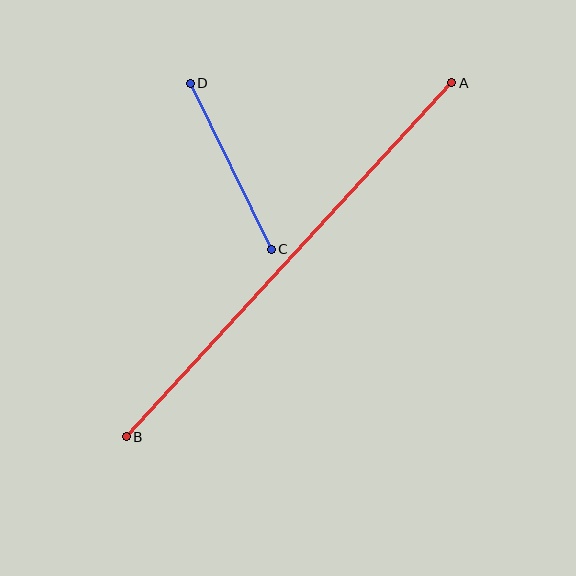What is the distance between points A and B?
The distance is approximately 481 pixels.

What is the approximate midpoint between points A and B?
The midpoint is at approximately (289, 260) pixels.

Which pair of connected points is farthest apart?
Points A and B are farthest apart.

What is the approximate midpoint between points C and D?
The midpoint is at approximately (231, 166) pixels.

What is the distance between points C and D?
The distance is approximately 185 pixels.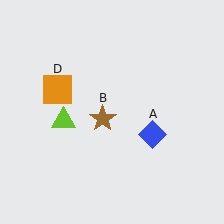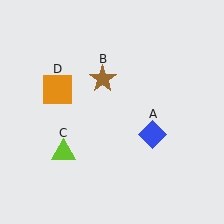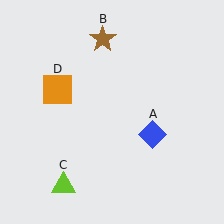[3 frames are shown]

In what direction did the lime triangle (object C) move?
The lime triangle (object C) moved down.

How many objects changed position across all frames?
2 objects changed position: brown star (object B), lime triangle (object C).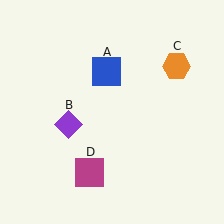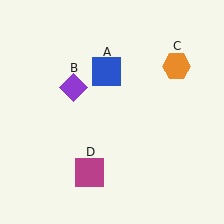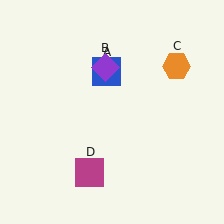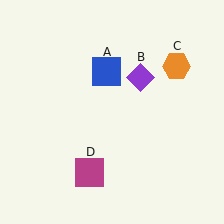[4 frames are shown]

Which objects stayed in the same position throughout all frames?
Blue square (object A) and orange hexagon (object C) and magenta square (object D) remained stationary.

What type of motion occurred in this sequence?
The purple diamond (object B) rotated clockwise around the center of the scene.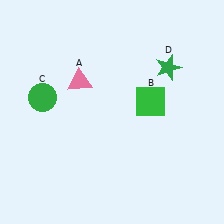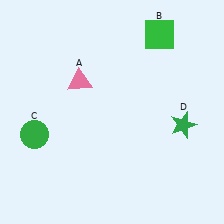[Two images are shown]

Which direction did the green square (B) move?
The green square (B) moved up.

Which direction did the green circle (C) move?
The green circle (C) moved down.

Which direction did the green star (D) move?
The green star (D) moved down.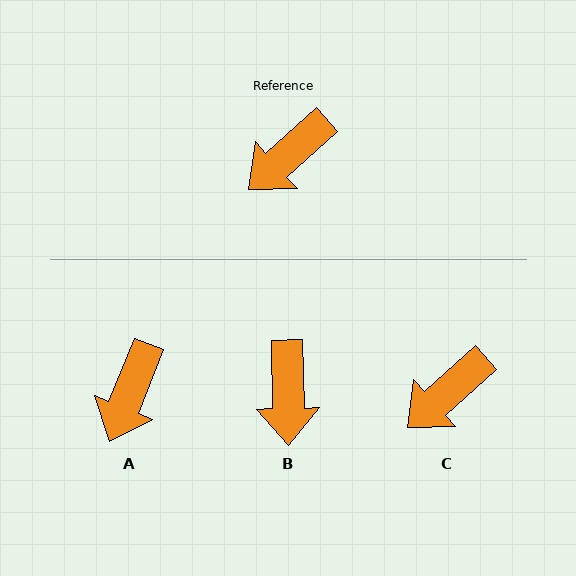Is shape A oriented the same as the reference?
No, it is off by about 26 degrees.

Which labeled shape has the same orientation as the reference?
C.